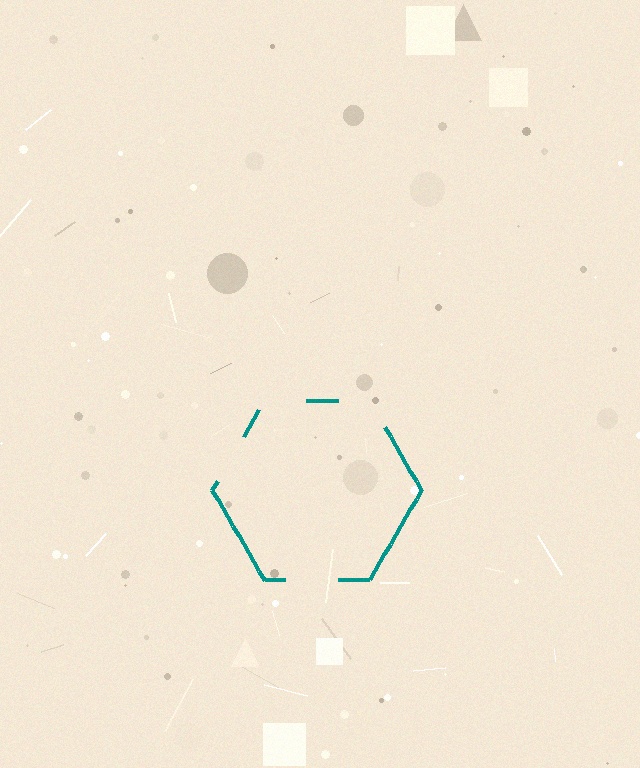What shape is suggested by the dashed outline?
The dashed outline suggests a hexagon.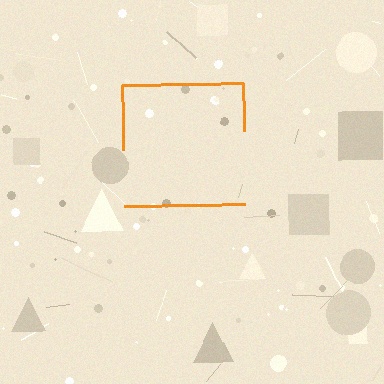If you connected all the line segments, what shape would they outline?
They would outline a square.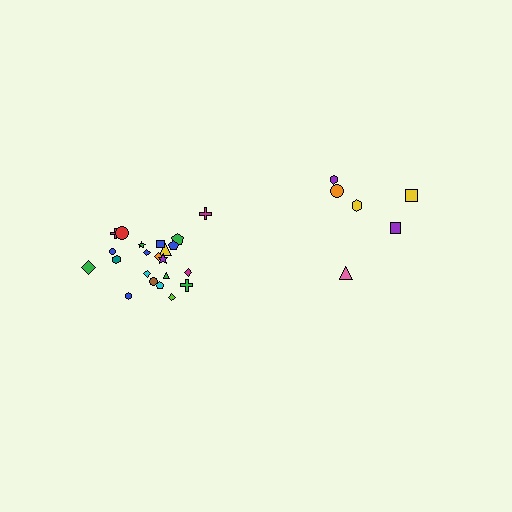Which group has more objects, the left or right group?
The left group.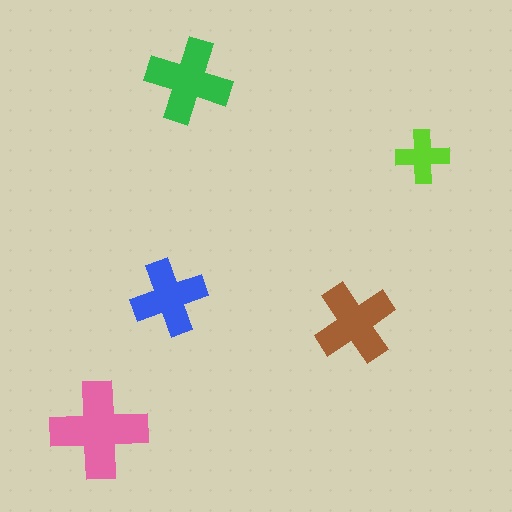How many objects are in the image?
There are 5 objects in the image.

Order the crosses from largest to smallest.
the pink one, the green one, the brown one, the blue one, the lime one.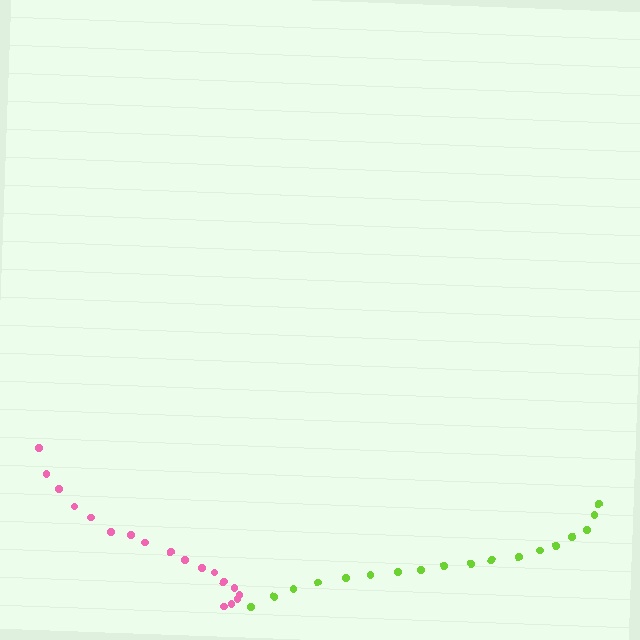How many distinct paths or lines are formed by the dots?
There are 2 distinct paths.